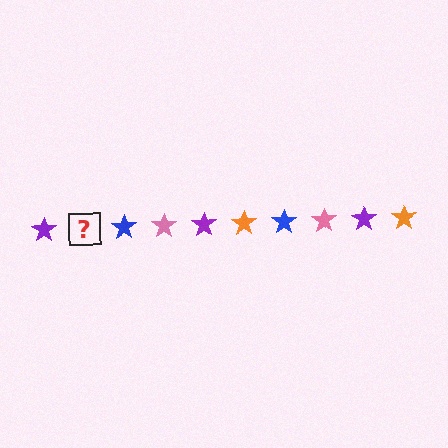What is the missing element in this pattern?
The missing element is an orange star.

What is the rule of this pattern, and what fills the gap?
The rule is that the pattern cycles through purple, orange, blue, pink stars. The gap should be filled with an orange star.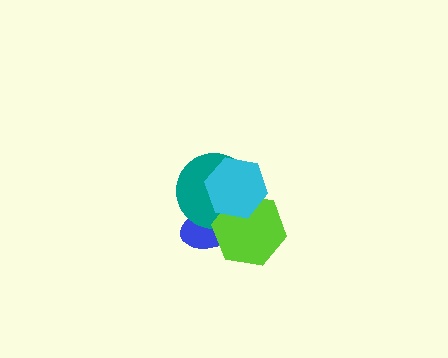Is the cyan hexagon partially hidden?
No, no other shape covers it.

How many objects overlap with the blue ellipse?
3 objects overlap with the blue ellipse.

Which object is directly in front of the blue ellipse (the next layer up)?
The teal circle is directly in front of the blue ellipse.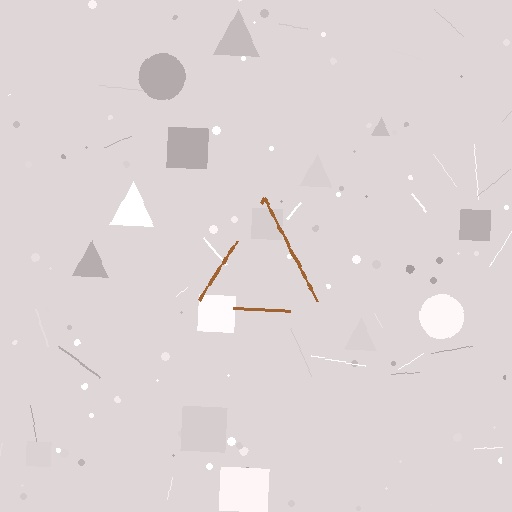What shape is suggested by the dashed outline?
The dashed outline suggests a triangle.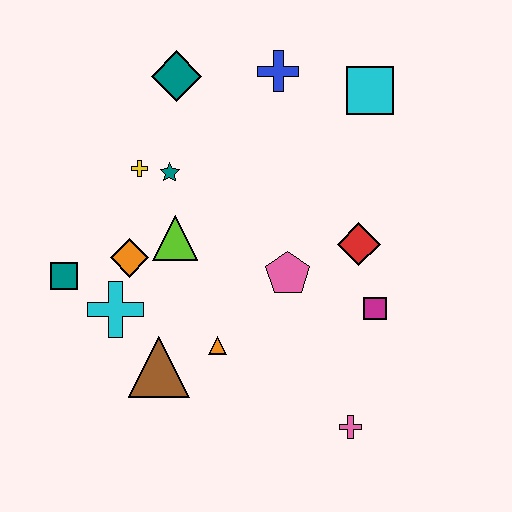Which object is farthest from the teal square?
The cyan square is farthest from the teal square.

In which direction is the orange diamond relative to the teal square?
The orange diamond is to the right of the teal square.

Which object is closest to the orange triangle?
The brown triangle is closest to the orange triangle.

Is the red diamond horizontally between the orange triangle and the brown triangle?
No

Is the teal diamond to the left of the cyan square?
Yes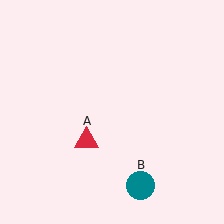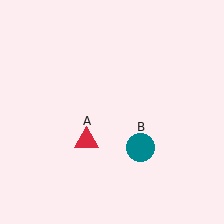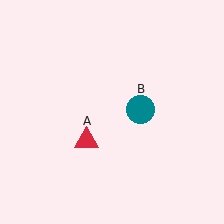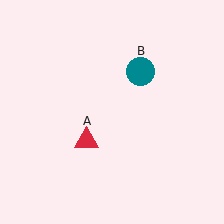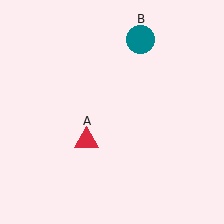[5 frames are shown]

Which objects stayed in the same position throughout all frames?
Red triangle (object A) remained stationary.